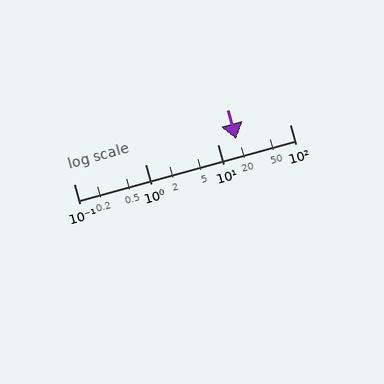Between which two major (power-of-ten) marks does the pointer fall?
The pointer is between 10 and 100.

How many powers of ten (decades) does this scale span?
The scale spans 3 decades, from 0.1 to 100.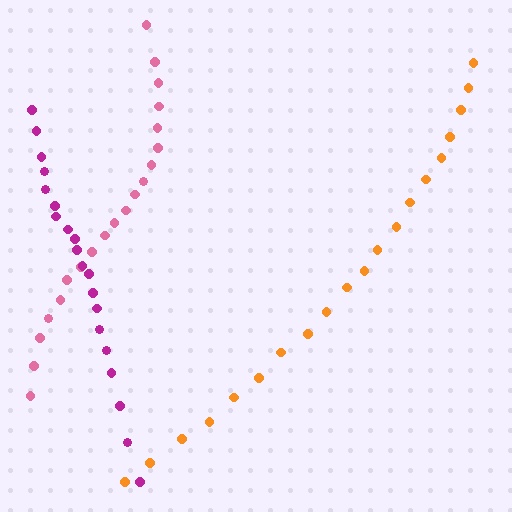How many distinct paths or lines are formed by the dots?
There are 3 distinct paths.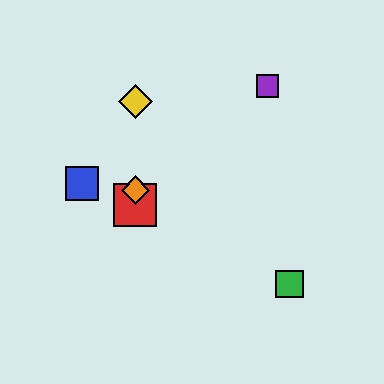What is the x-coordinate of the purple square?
The purple square is at x≈268.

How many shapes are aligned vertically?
3 shapes (the red square, the yellow diamond, the orange diamond) are aligned vertically.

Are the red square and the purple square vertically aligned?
No, the red square is at x≈135 and the purple square is at x≈268.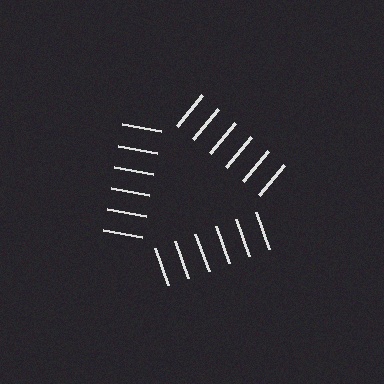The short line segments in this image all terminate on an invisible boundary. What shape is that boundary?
An illusory triangle — the line segments terminate on its edges but no continuous stroke is drawn.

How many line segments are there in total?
18 — 6 along each of the 3 edges.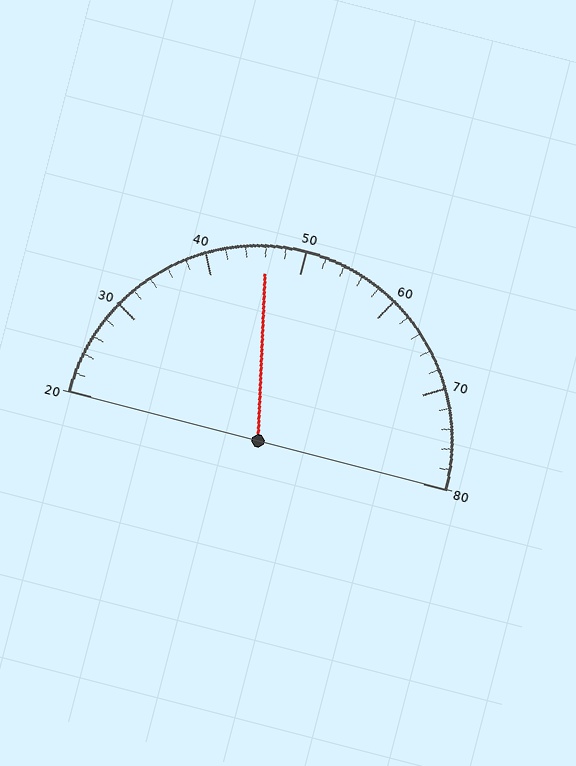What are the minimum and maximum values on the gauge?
The gauge ranges from 20 to 80.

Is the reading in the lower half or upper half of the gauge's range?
The reading is in the lower half of the range (20 to 80).